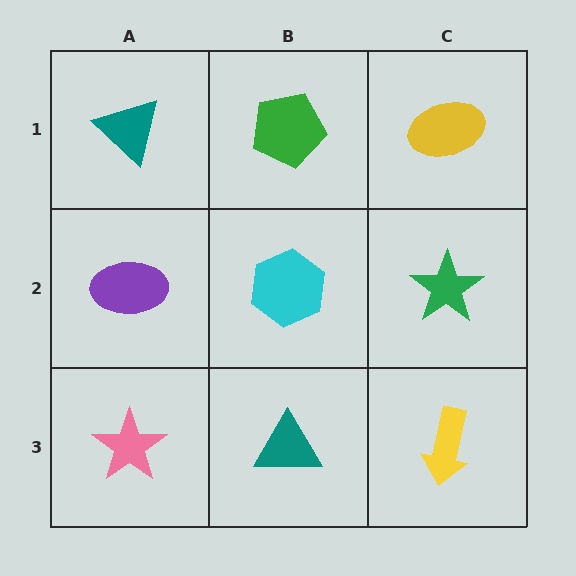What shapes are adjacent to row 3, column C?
A green star (row 2, column C), a teal triangle (row 3, column B).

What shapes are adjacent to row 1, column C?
A green star (row 2, column C), a green pentagon (row 1, column B).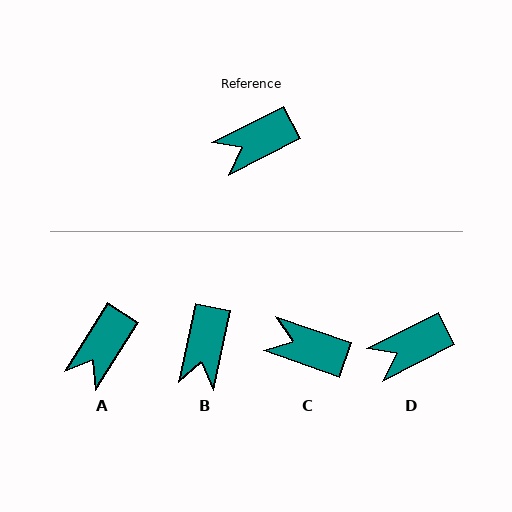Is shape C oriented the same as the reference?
No, it is off by about 46 degrees.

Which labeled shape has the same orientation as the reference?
D.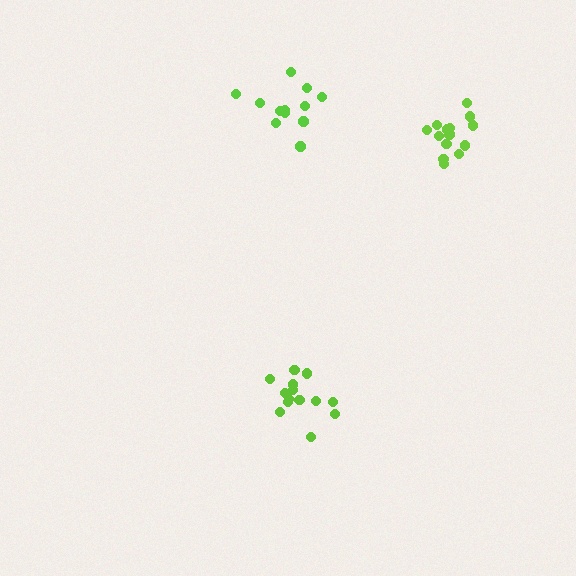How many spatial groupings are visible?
There are 3 spatial groupings.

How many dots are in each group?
Group 1: 14 dots, Group 2: 14 dots, Group 3: 12 dots (40 total).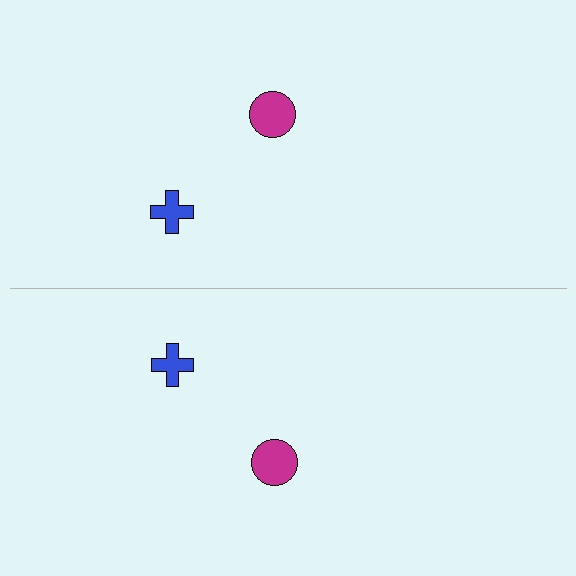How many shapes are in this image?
There are 4 shapes in this image.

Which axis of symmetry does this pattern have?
The pattern has a horizontal axis of symmetry running through the center of the image.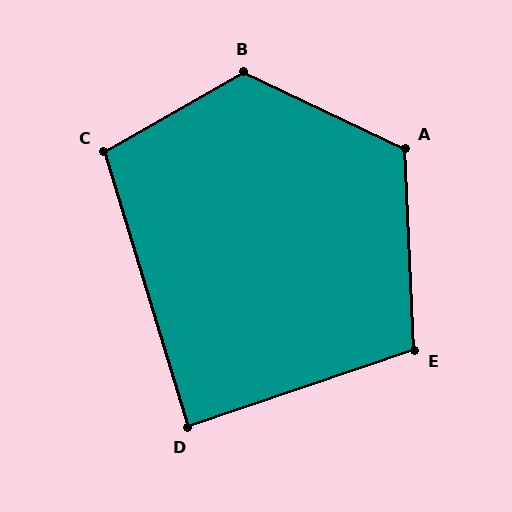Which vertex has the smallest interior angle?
D, at approximately 88 degrees.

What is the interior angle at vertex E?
Approximately 106 degrees (obtuse).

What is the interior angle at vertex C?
Approximately 103 degrees (obtuse).